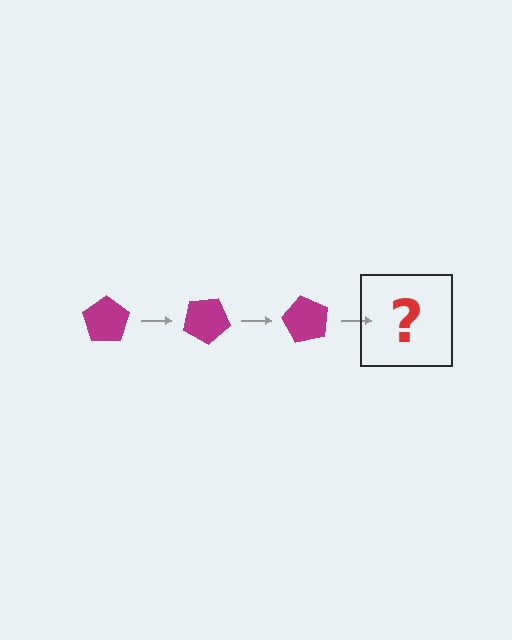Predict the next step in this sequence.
The next step is a magenta pentagon rotated 90 degrees.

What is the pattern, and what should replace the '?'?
The pattern is that the pentagon rotates 30 degrees each step. The '?' should be a magenta pentagon rotated 90 degrees.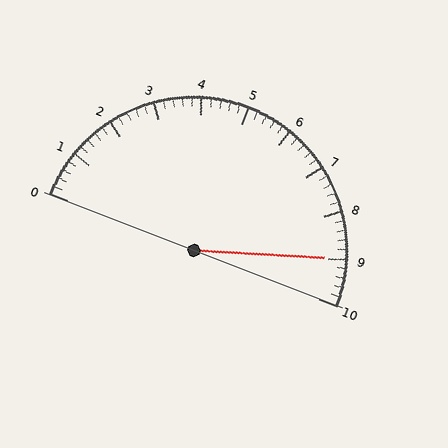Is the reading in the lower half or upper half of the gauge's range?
The reading is in the upper half of the range (0 to 10).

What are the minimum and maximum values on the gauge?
The gauge ranges from 0 to 10.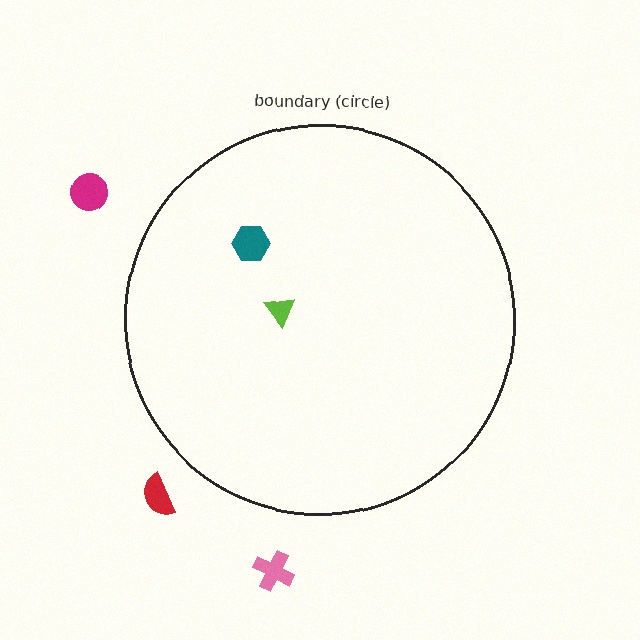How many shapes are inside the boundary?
2 inside, 3 outside.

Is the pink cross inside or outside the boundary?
Outside.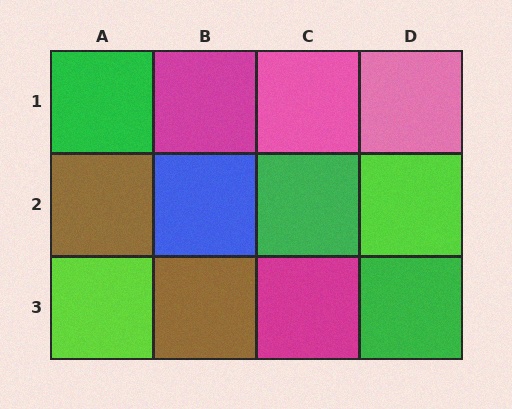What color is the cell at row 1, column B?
Magenta.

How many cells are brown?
2 cells are brown.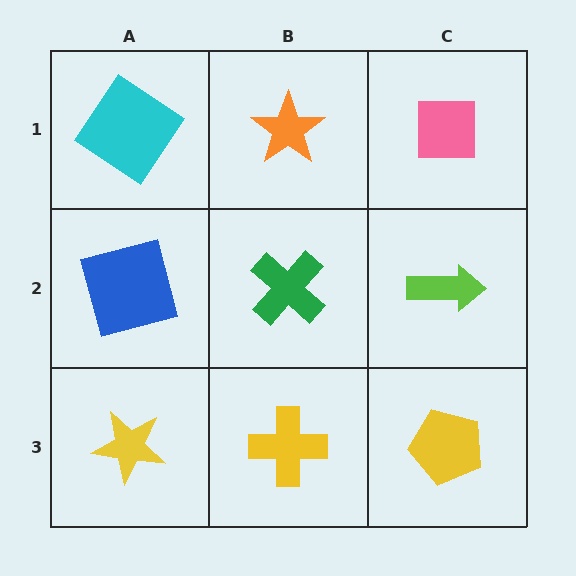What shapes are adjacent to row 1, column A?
A blue square (row 2, column A), an orange star (row 1, column B).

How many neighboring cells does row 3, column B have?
3.